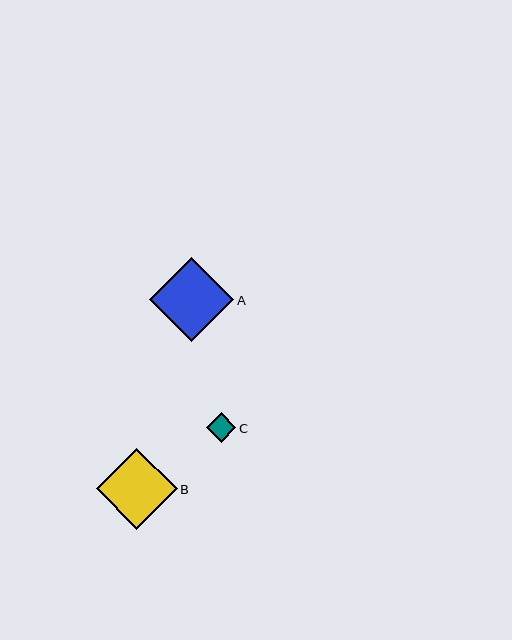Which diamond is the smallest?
Diamond C is the smallest with a size of approximately 29 pixels.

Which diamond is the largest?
Diamond A is the largest with a size of approximately 84 pixels.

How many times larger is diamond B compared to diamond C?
Diamond B is approximately 2.8 times the size of diamond C.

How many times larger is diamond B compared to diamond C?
Diamond B is approximately 2.8 times the size of diamond C.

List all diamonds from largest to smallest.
From largest to smallest: A, B, C.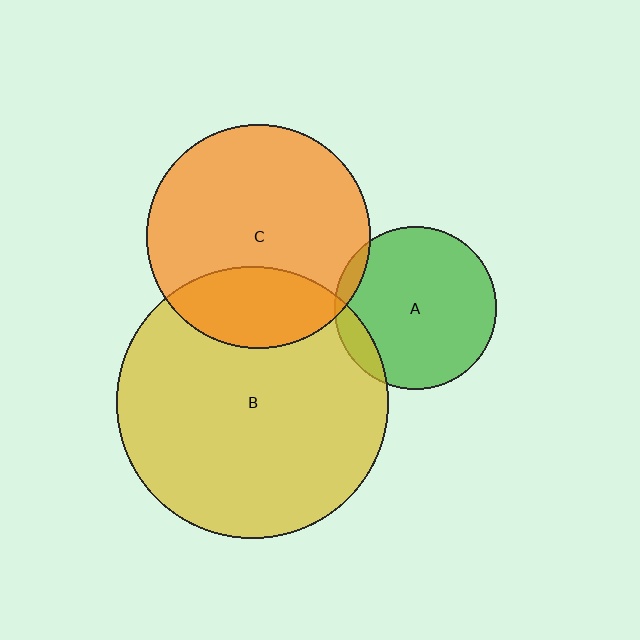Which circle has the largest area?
Circle B (yellow).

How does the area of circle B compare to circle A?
Approximately 2.8 times.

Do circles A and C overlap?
Yes.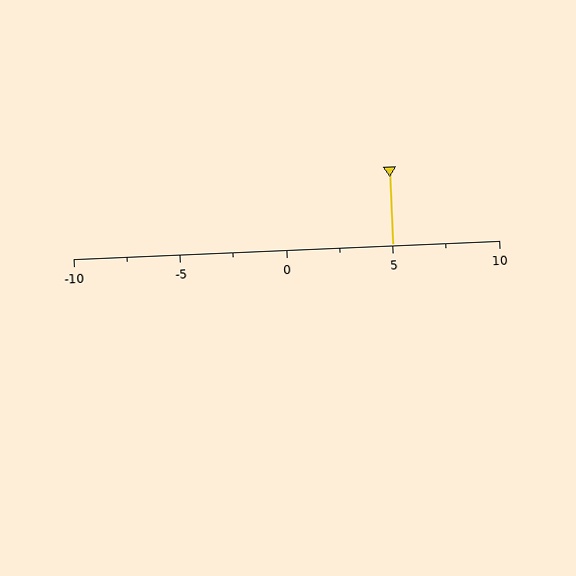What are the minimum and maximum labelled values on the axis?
The axis runs from -10 to 10.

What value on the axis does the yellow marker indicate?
The marker indicates approximately 5.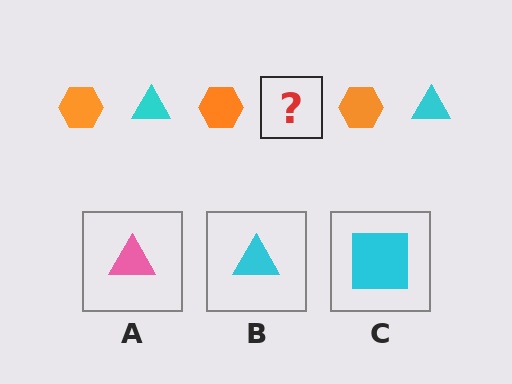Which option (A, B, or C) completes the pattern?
B.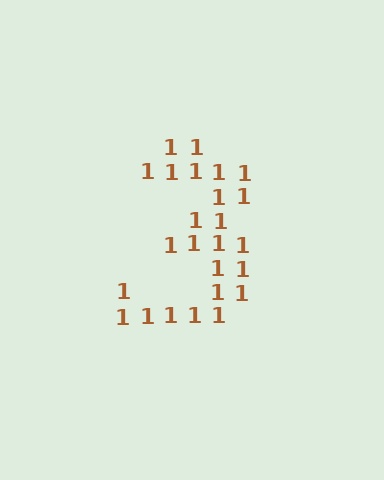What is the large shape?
The large shape is the digit 3.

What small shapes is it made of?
It is made of small digit 1's.